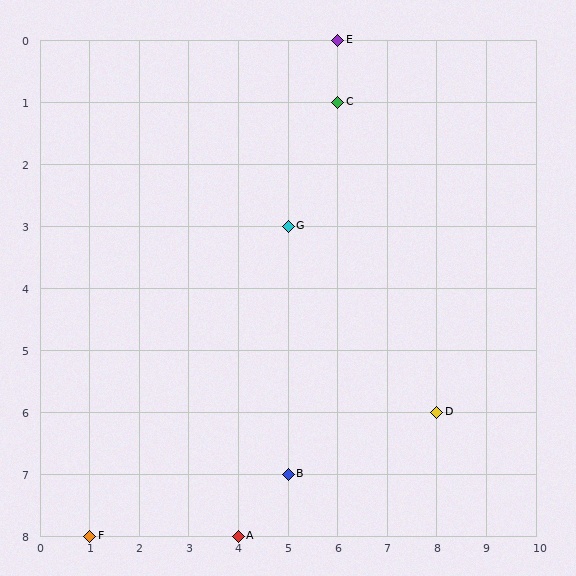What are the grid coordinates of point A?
Point A is at grid coordinates (4, 8).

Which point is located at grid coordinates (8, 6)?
Point D is at (8, 6).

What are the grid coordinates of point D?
Point D is at grid coordinates (8, 6).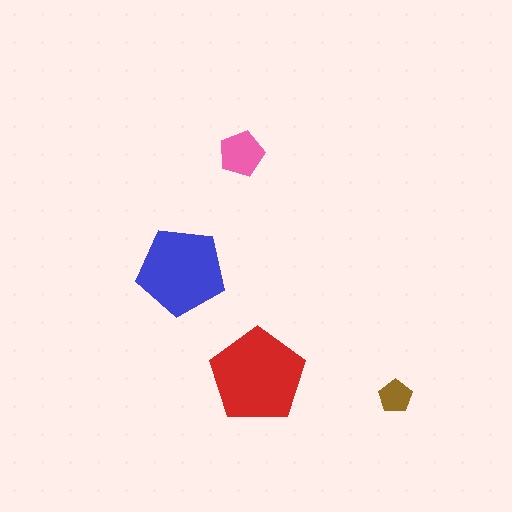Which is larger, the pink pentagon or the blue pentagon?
The blue one.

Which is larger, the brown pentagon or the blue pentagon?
The blue one.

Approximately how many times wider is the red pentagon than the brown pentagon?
About 3 times wider.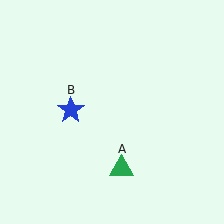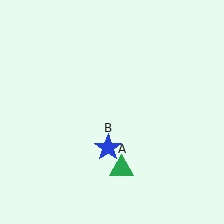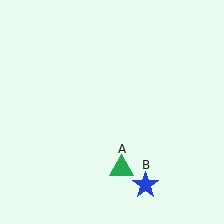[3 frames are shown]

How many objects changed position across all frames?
1 object changed position: blue star (object B).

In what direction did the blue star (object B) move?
The blue star (object B) moved down and to the right.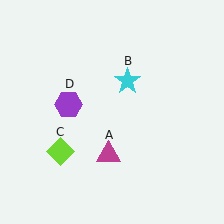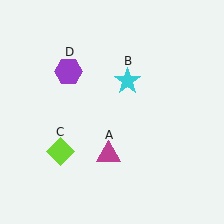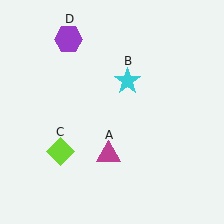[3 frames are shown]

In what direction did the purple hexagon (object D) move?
The purple hexagon (object D) moved up.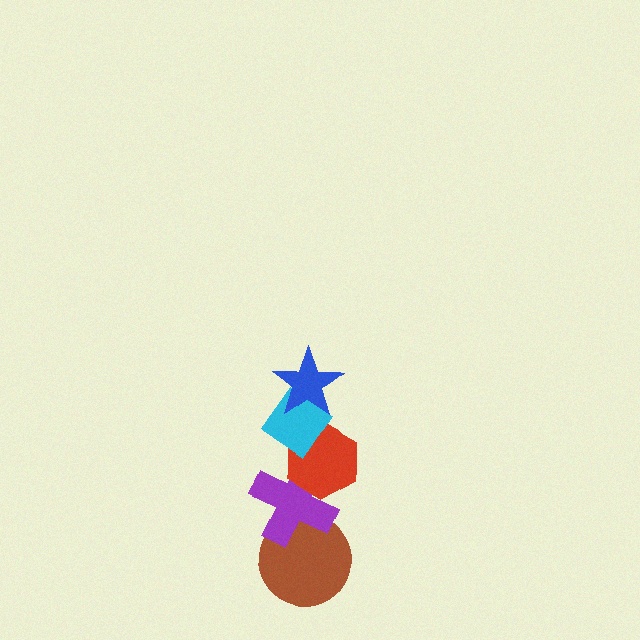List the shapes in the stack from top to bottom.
From top to bottom: the blue star, the cyan diamond, the red hexagon, the purple cross, the brown circle.